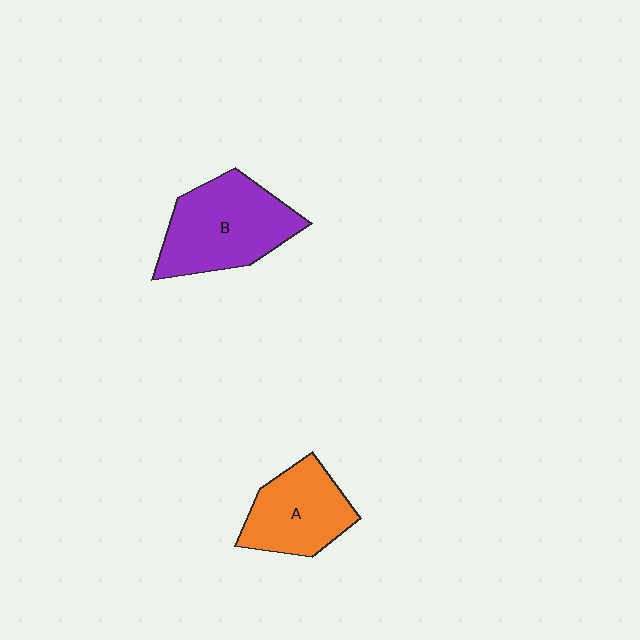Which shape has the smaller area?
Shape A (orange).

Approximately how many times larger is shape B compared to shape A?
Approximately 1.3 times.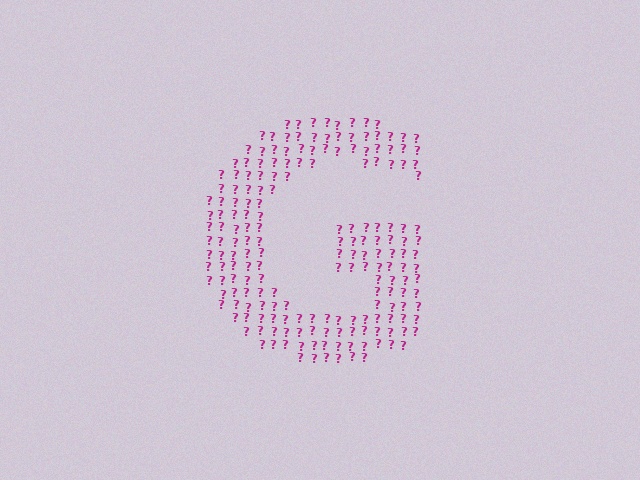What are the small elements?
The small elements are question marks.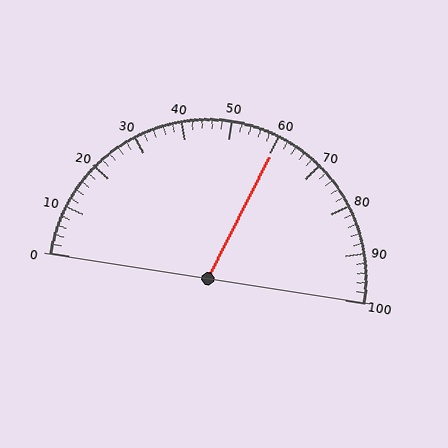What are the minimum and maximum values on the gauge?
The gauge ranges from 0 to 100.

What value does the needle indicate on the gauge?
The needle indicates approximately 60.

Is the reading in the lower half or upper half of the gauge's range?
The reading is in the upper half of the range (0 to 100).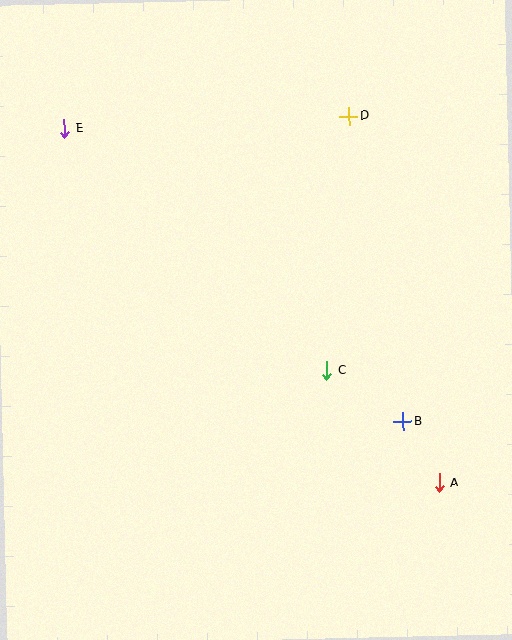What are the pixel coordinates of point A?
Point A is at (439, 482).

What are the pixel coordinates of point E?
Point E is at (64, 129).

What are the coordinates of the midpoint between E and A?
The midpoint between E and A is at (252, 306).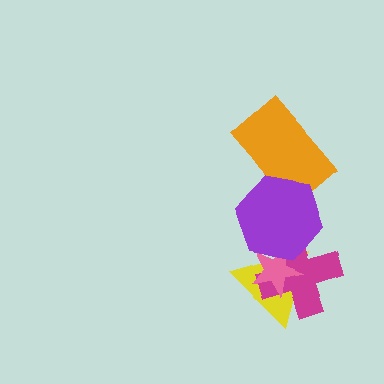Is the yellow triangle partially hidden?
Yes, it is partially covered by another shape.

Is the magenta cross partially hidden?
Yes, it is partially covered by another shape.